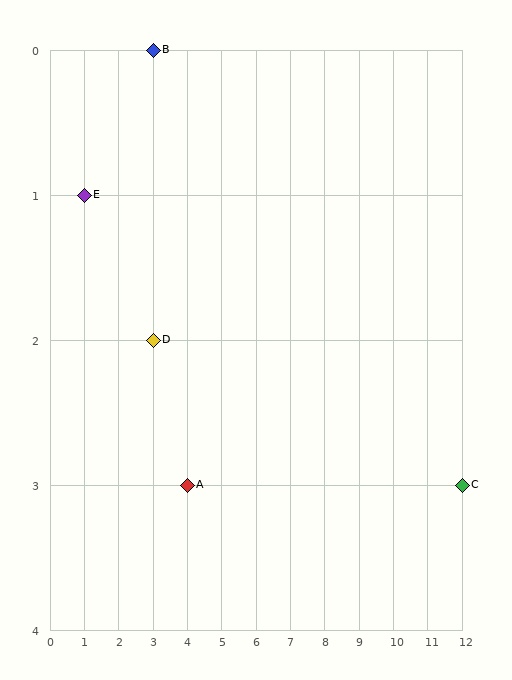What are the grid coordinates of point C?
Point C is at grid coordinates (12, 3).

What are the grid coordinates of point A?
Point A is at grid coordinates (4, 3).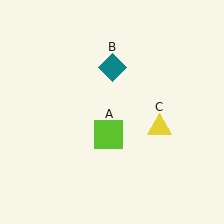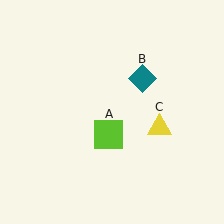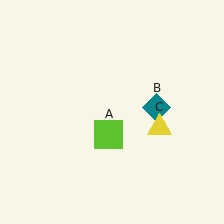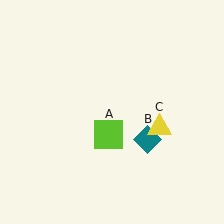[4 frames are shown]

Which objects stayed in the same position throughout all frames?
Lime square (object A) and yellow triangle (object C) remained stationary.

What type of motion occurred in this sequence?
The teal diamond (object B) rotated clockwise around the center of the scene.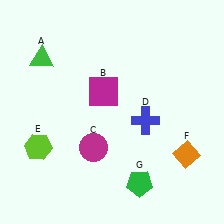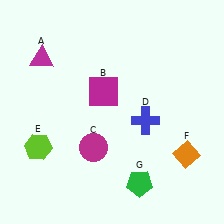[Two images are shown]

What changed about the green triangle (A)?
In Image 1, A is green. In Image 2, it changed to magenta.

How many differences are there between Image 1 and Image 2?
There is 1 difference between the two images.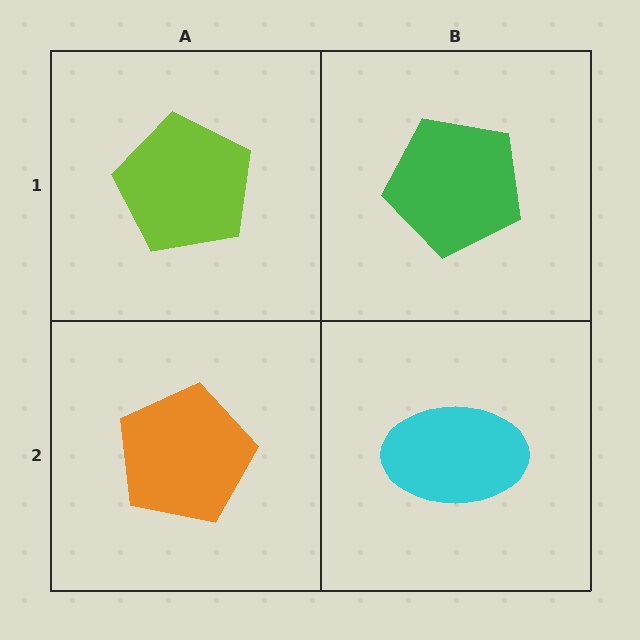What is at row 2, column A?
An orange pentagon.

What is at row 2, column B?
A cyan ellipse.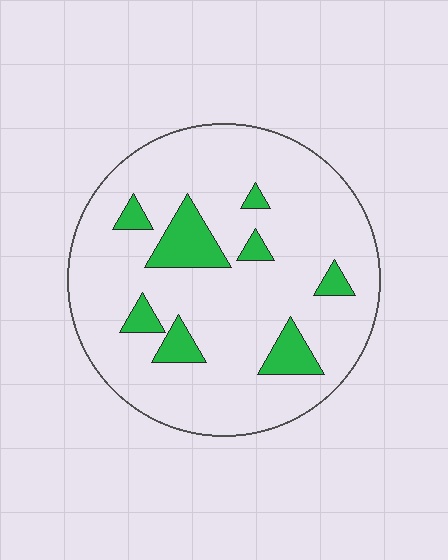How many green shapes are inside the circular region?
8.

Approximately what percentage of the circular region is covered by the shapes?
Approximately 15%.